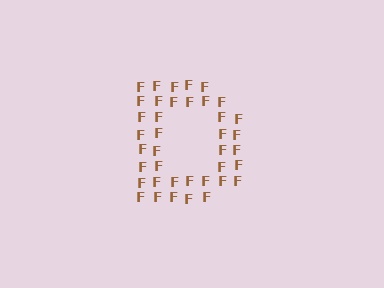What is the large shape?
The large shape is the letter D.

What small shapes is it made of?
It is made of small letter F's.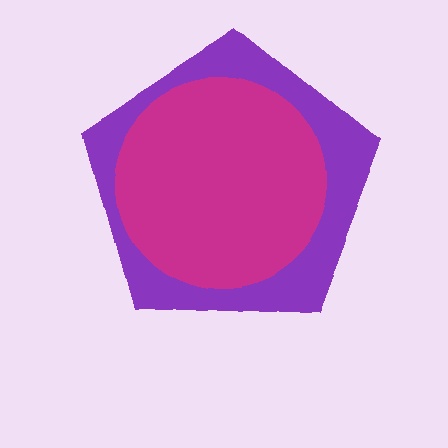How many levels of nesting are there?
2.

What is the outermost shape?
The purple pentagon.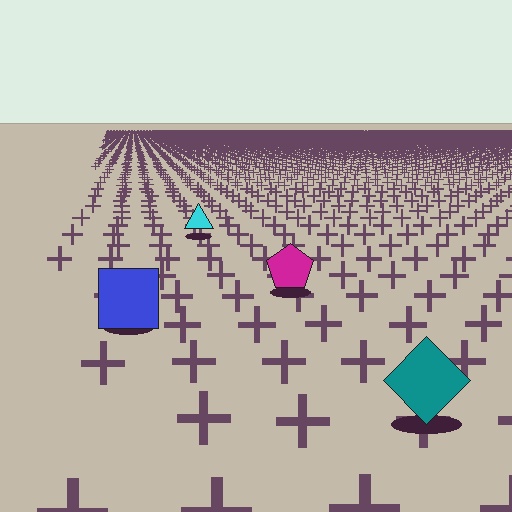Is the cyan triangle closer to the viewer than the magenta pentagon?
No. The magenta pentagon is closer — you can tell from the texture gradient: the ground texture is coarser near it.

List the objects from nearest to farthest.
From nearest to farthest: the teal diamond, the blue square, the magenta pentagon, the cyan triangle.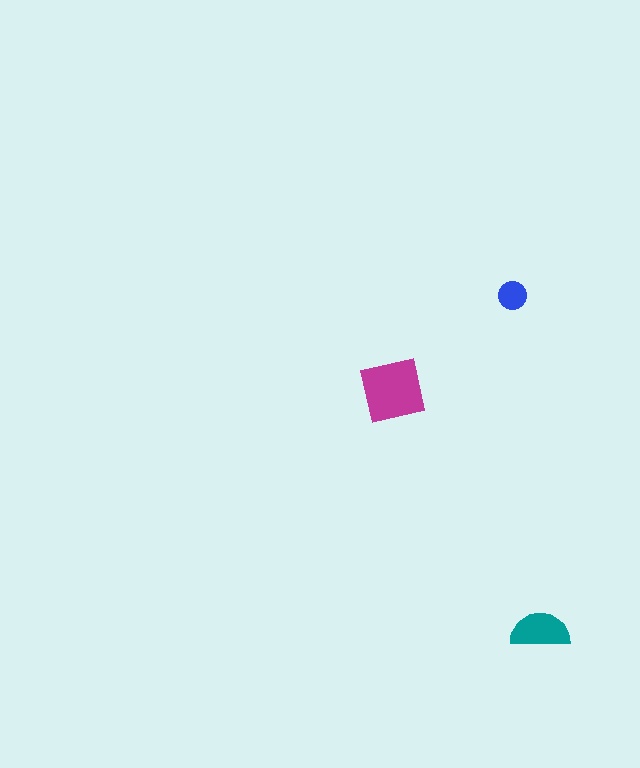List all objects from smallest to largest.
The blue circle, the teal semicircle, the magenta square.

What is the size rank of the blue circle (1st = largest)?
3rd.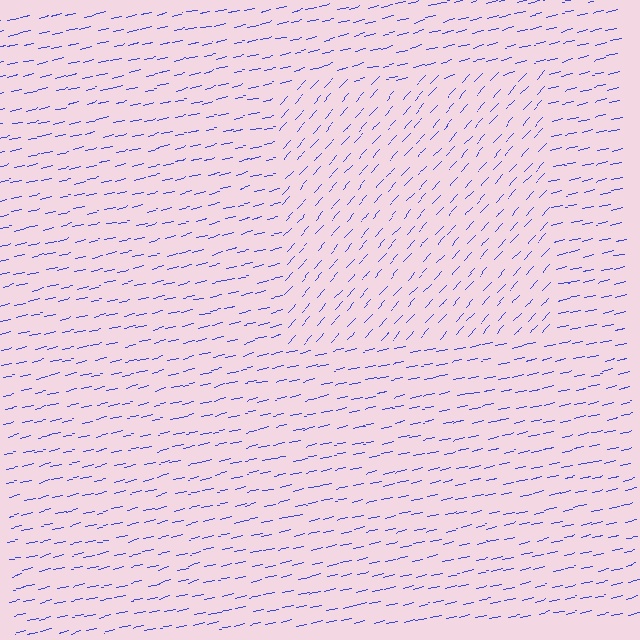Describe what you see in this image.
The image is filled with small blue line segments. A rectangle region in the image has lines oriented differently from the surrounding lines, creating a visible texture boundary.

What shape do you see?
I see a rectangle.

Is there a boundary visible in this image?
Yes, there is a texture boundary formed by a change in line orientation.